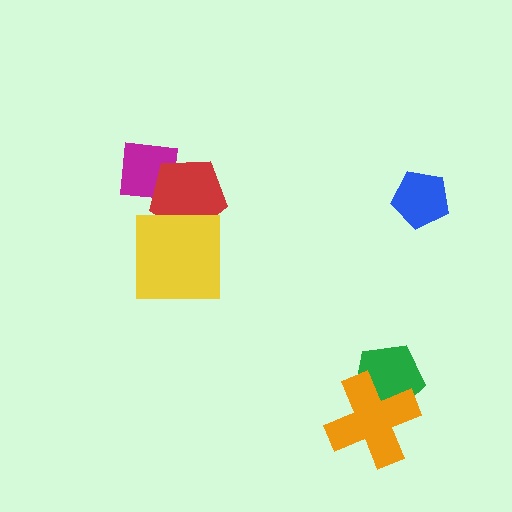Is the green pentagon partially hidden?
Yes, it is partially covered by another shape.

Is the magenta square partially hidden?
Yes, it is partially covered by another shape.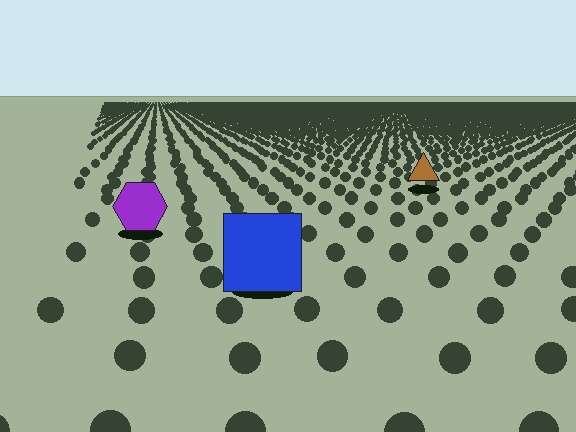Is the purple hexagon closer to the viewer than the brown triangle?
Yes. The purple hexagon is closer — you can tell from the texture gradient: the ground texture is coarser near it.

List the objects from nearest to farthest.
From nearest to farthest: the blue square, the purple hexagon, the brown triangle.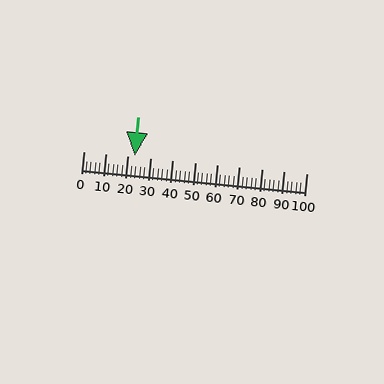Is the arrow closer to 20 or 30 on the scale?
The arrow is closer to 20.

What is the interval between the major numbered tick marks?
The major tick marks are spaced 10 units apart.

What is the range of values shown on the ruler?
The ruler shows values from 0 to 100.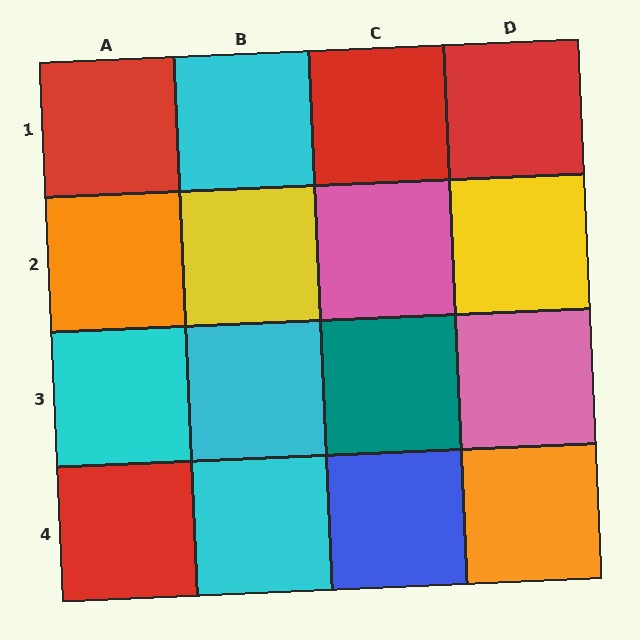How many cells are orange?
2 cells are orange.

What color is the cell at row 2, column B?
Yellow.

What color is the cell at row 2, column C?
Pink.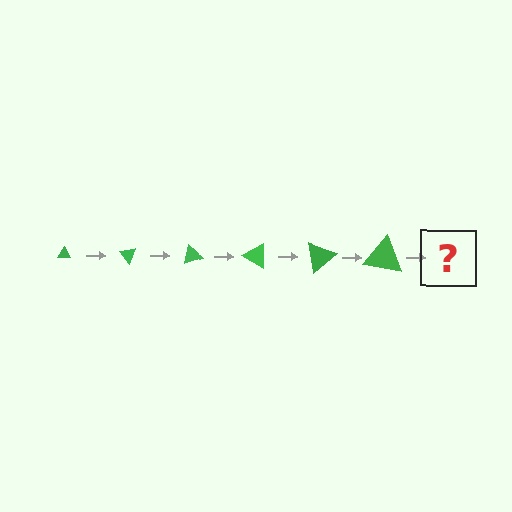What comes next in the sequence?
The next element should be a triangle, larger than the previous one and rotated 300 degrees from the start.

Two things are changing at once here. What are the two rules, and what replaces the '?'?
The two rules are that the triangle grows larger each step and it rotates 50 degrees each step. The '?' should be a triangle, larger than the previous one and rotated 300 degrees from the start.